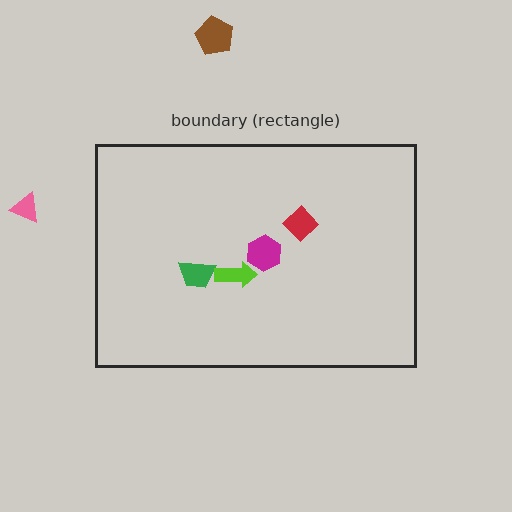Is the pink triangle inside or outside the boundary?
Outside.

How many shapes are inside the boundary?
4 inside, 2 outside.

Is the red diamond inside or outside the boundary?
Inside.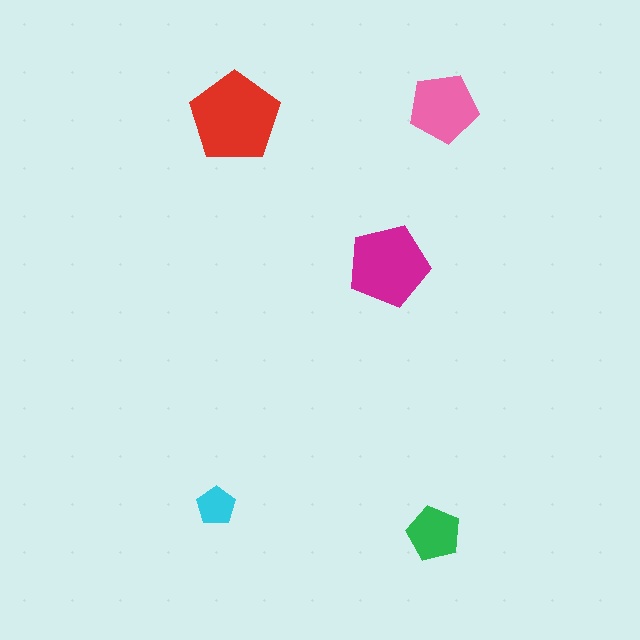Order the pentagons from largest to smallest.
the red one, the magenta one, the pink one, the green one, the cyan one.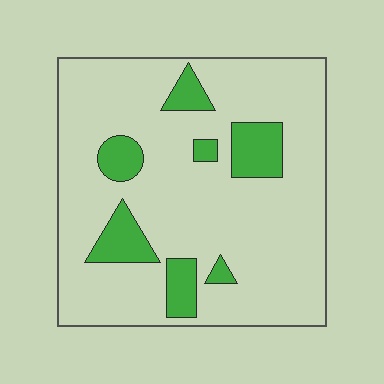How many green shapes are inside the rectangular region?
7.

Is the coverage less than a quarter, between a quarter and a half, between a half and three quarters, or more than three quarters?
Less than a quarter.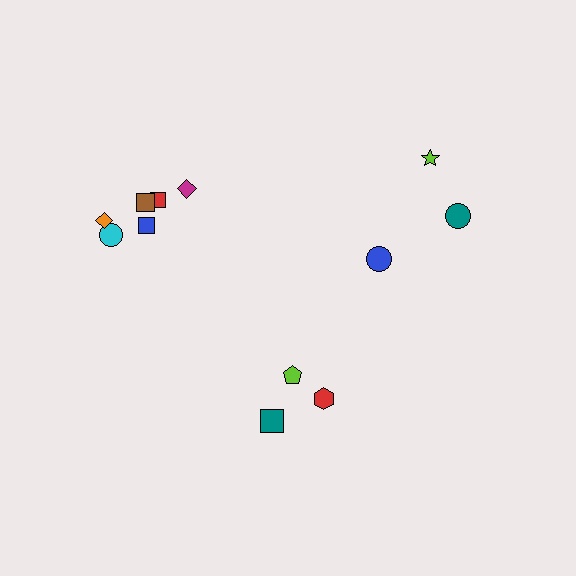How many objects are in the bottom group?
There are 3 objects.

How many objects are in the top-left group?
There are 6 objects.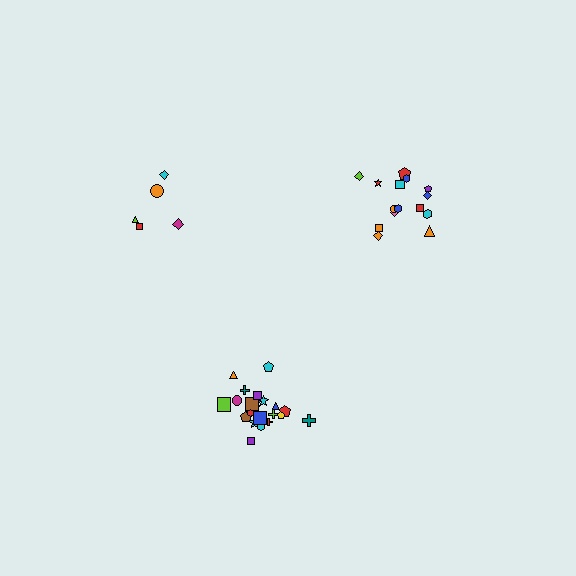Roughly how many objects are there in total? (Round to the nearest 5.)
Roughly 40 objects in total.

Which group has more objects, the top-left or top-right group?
The top-right group.